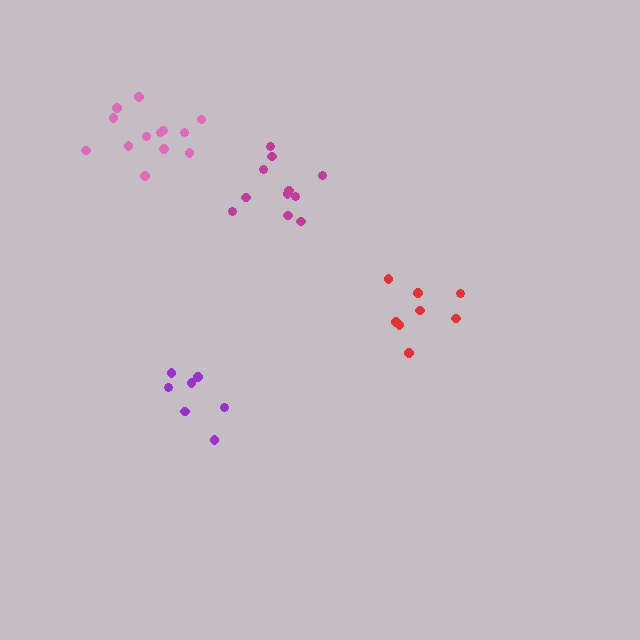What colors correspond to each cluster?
The clusters are colored: purple, pink, magenta, red.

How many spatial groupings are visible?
There are 4 spatial groupings.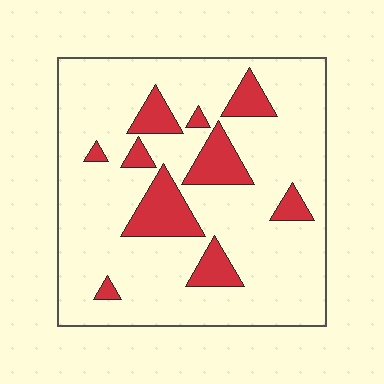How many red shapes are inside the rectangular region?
10.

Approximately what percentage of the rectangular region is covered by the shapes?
Approximately 15%.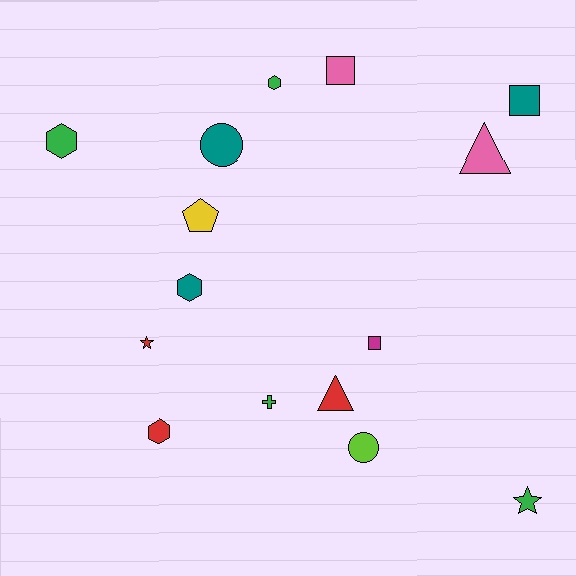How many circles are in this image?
There are 2 circles.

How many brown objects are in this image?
There are no brown objects.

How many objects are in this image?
There are 15 objects.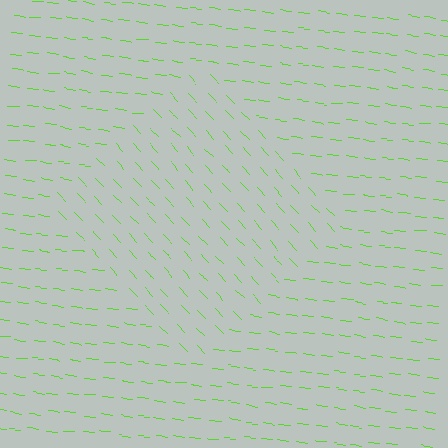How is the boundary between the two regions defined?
The boundary is defined purely by a change in line orientation (approximately 40 degrees difference). All lines are the same color and thickness.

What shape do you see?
I see a diamond.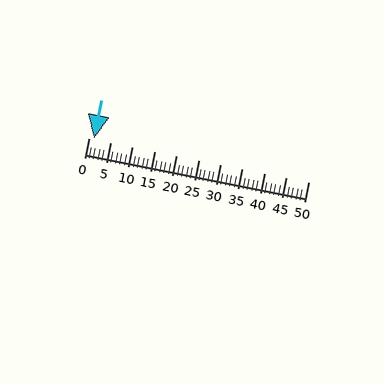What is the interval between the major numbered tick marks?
The major tick marks are spaced 5 units apart.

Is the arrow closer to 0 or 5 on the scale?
The arrow is closer to 0.